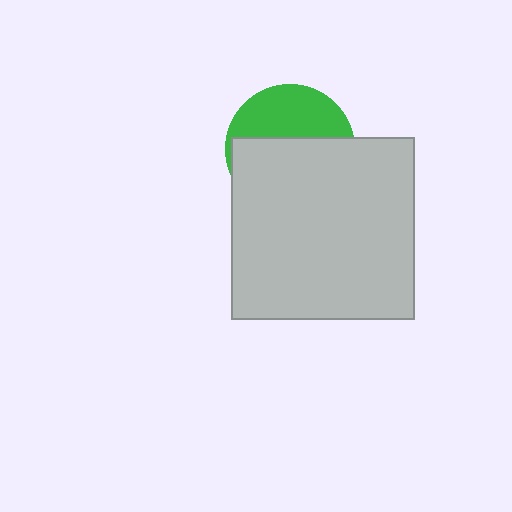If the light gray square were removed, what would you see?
You would see the complete green circle.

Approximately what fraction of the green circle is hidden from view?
Roughly 60% of the green circle is hidden behind the light gray square.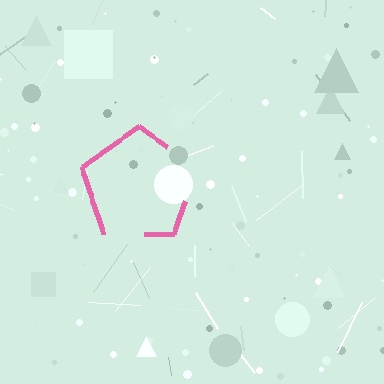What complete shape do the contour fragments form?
The contour fragments form a pentagon.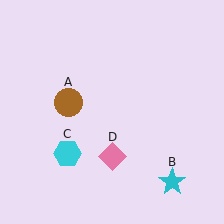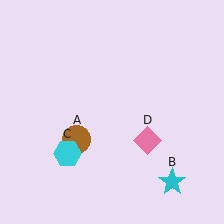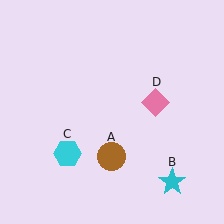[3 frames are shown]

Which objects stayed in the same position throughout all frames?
Cyan star (object B) and cyan hexagon (object C) remained stationary.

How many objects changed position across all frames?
2 objects changed position: brown circle (object A), pink diamond (object D).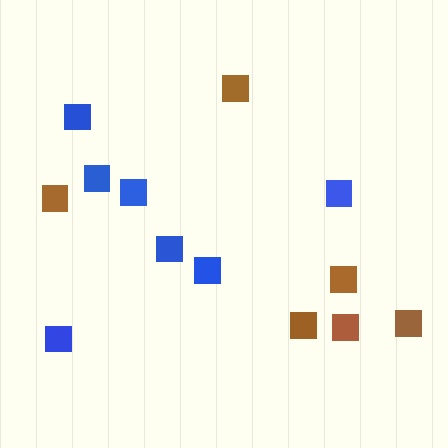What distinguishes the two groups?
There are 2 groups: one group of brown squares (6) and one group of blue squares (7).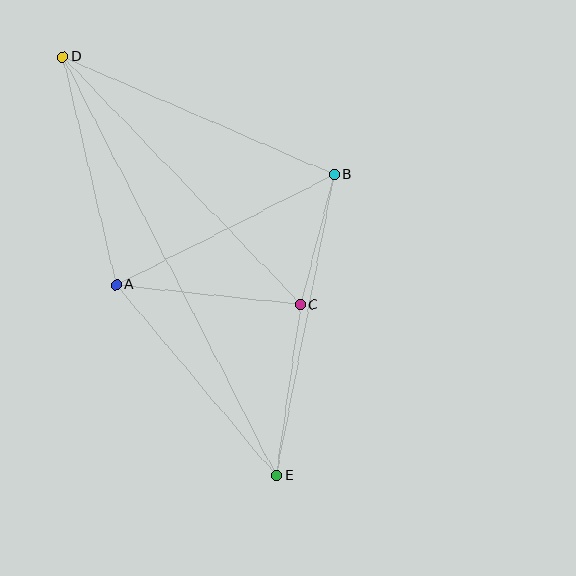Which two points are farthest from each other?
Points D and E are farthest from each other.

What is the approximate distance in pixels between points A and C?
The distance between A and C is approximately 186 pixels.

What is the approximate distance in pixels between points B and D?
The distance between B and D is approximately 295 pixels.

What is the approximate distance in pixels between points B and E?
The distance between B and E is approximately 307 pixels.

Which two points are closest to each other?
Points B and C are closest to each other.